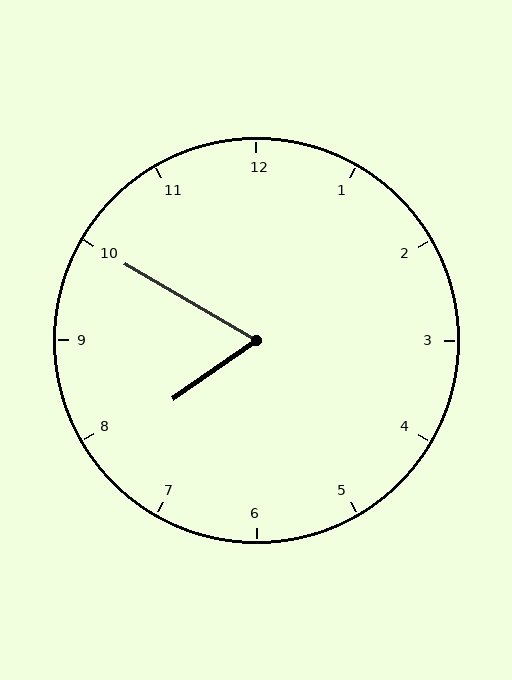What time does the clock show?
7:50.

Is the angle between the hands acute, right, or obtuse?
It is acute.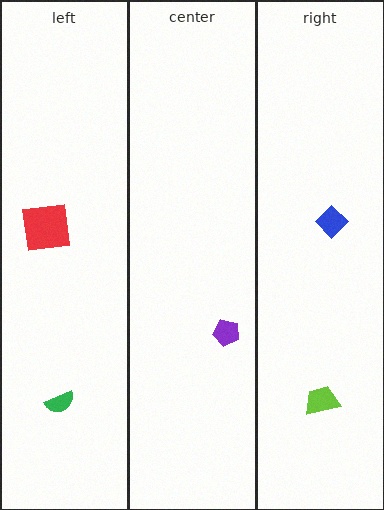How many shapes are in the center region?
1.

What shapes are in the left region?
The green semicircle, the red square.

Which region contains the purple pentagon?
The center region.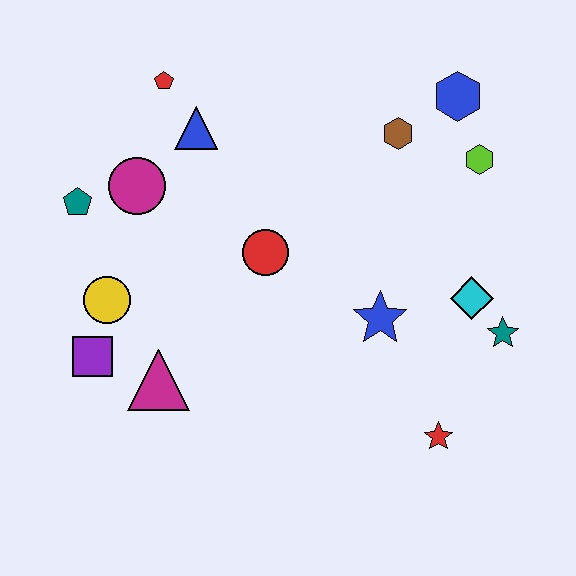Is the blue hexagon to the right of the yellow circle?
Yes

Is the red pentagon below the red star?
No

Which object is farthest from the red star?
The red pentagon is farthest from the red star.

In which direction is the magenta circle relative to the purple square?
The magenta circle is above the purple square.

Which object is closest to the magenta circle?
The teal pentagon is closest to the magenta circle.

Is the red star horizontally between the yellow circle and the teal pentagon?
No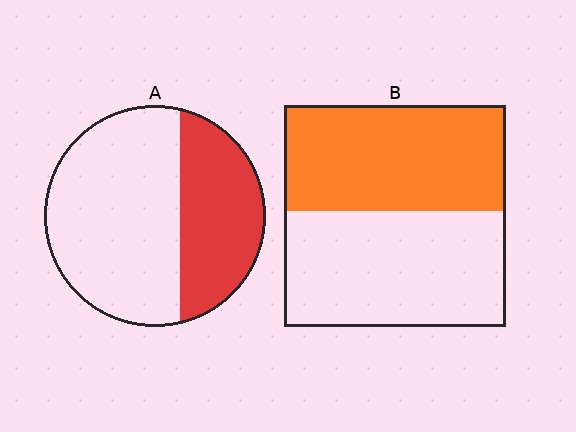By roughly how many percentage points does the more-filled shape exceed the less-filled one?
By roughly 10 percentage points (B over A).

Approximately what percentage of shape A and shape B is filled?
A is approximately 35% and B is approximately 50%.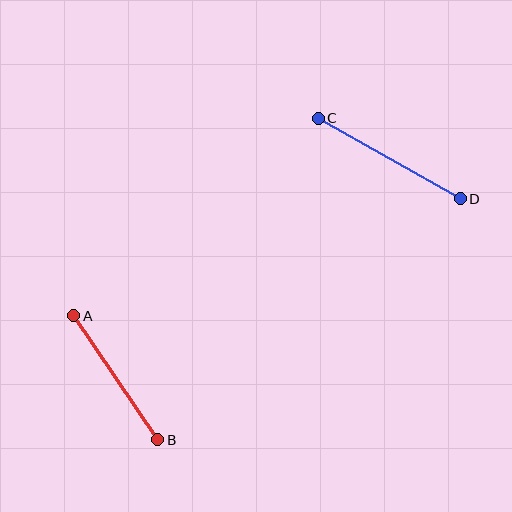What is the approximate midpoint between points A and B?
The midpoint is at approximately (116, 378) pixels.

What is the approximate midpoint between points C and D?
The midpoint is at approximately (389, 158) pixels.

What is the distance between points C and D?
The distance is approximately 163 pixels.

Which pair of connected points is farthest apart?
Points C and D are farthest apart.